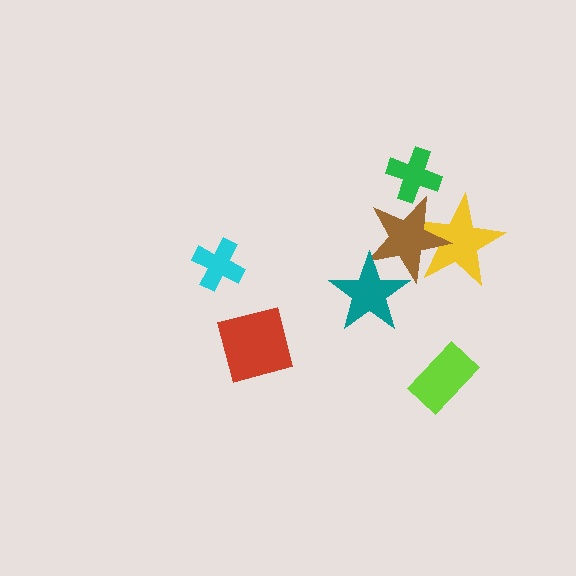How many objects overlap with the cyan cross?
0 objects overlap with the cyan cross.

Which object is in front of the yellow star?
The brown star is in front of the yellow star.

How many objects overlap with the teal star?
1 object overlaps with the teal star.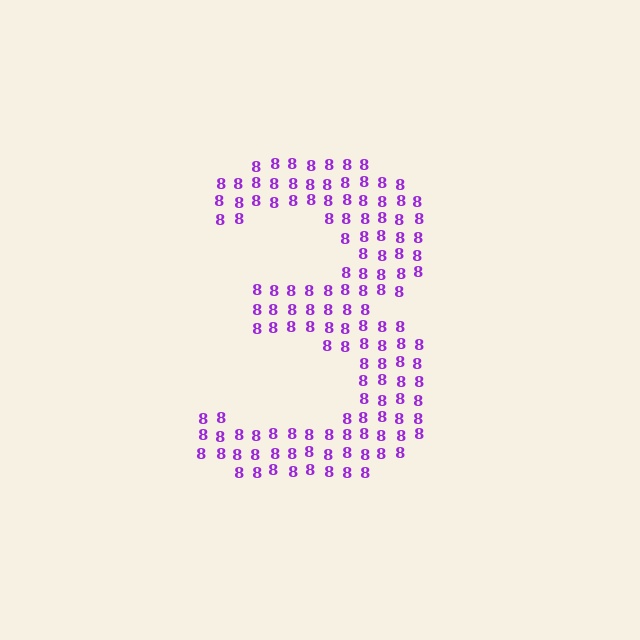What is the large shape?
The large shape is the digit 3.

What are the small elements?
The small elements are digit 8's.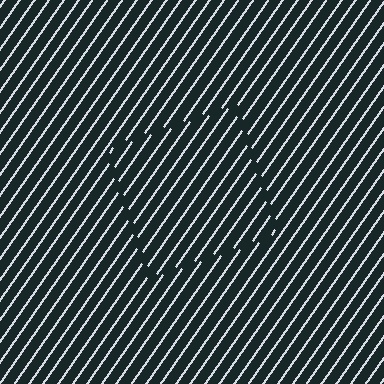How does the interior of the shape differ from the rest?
The interior of the shape contains the same grating, shifted by half a period — the contour is defined by the phase discontinuity where line-ends from the inner and outer gratings abut.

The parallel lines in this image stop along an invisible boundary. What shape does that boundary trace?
An illusory square. The interior of the shape contains the same grating, shifted by half a period — the contour is defined by the phase discontinuity where line-ends from the inner and outer gratings abut.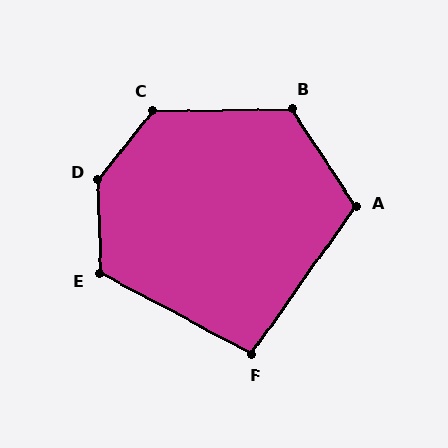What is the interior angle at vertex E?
Approximately 120 degrees (obtuse).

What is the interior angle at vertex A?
Approximately 111 degrees (obtuse).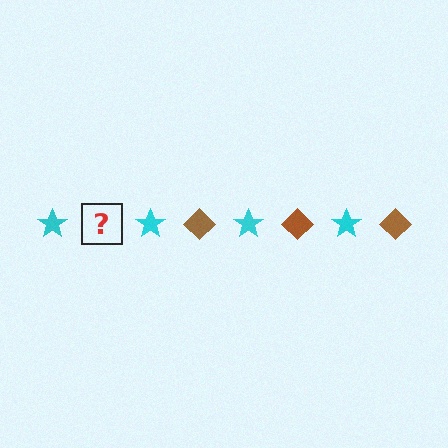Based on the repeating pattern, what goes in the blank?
The blank should be a brown diamond.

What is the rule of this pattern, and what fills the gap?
The rule is that the pattern alternates between cyan star and brown diamond. The gap should be filled with a brown diamond.